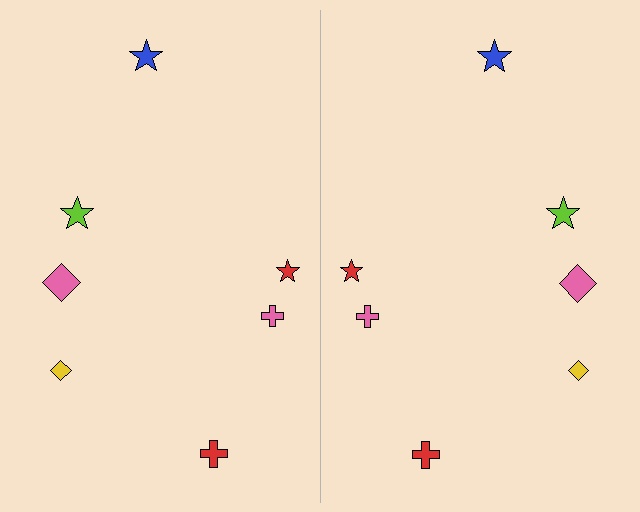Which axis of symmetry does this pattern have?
The pattern has a vertical axis of symmetry running through the center of the image.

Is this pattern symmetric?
Yes, this pattern has bilateral (reflection) symmetry.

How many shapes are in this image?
There are 14 shapes in this image.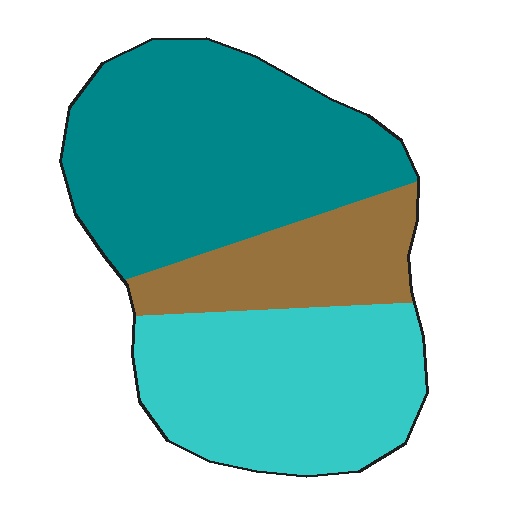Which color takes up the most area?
Teal, at roughly 45%.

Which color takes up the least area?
Brown, at roughly 20%.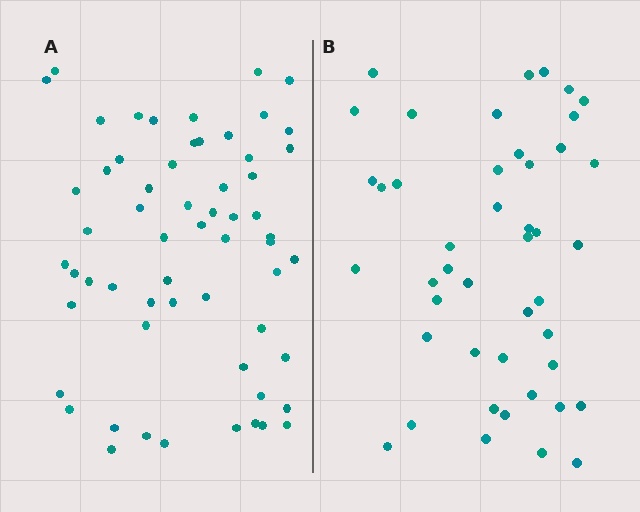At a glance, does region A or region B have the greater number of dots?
Region A (the left region) has more dots.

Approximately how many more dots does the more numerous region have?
Region A has approximately 15 more dots than region B.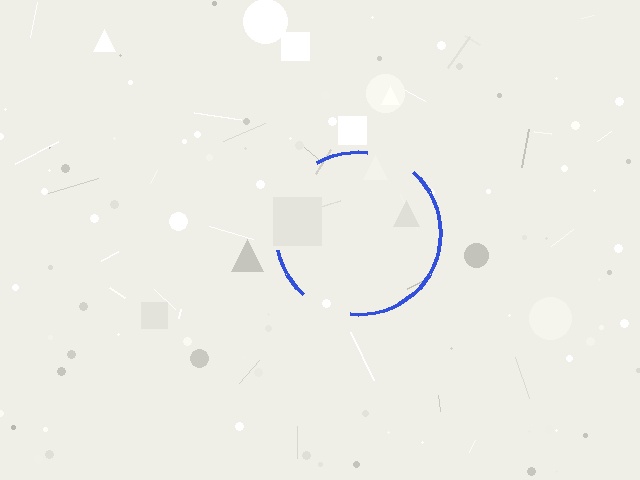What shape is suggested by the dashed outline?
The dashed outline suggests a circle.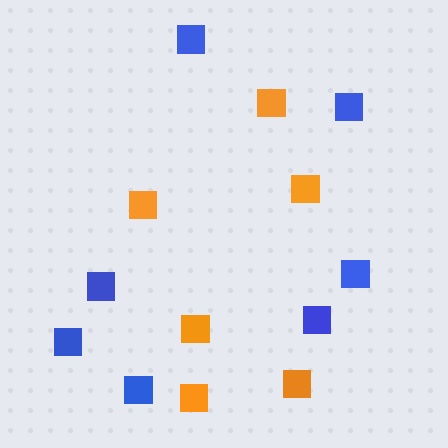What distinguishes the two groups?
There are 2 groups: one group of blue squares (7) and one group of orange squares (6).